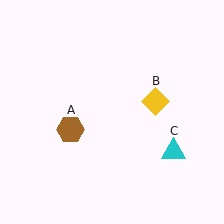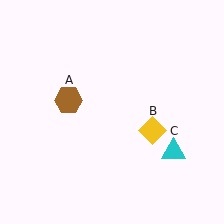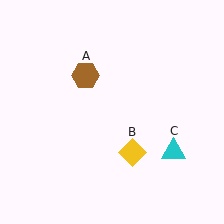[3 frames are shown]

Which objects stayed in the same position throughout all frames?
Cyan triangle (object C) remained stationary.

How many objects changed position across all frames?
2 objects changed position: brown hexagon (object A), yellow diamond (object B).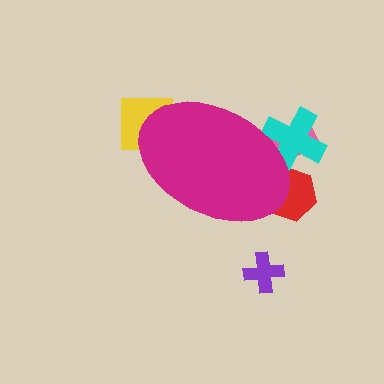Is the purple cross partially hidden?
No, the purple cross is fully visible.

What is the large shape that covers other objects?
A magenta ellipse.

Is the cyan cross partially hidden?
Yes, the cyan cross is partially hidden behind the magenta ellipse.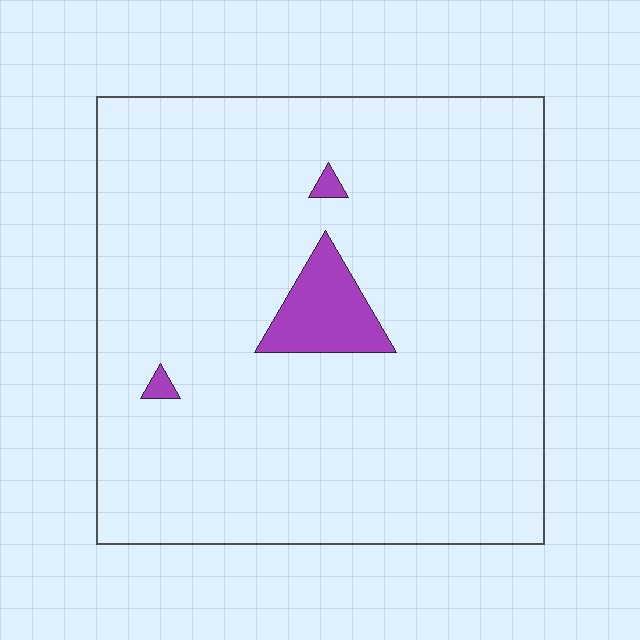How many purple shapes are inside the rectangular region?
3.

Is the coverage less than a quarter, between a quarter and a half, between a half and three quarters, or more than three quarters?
Less than a quarter.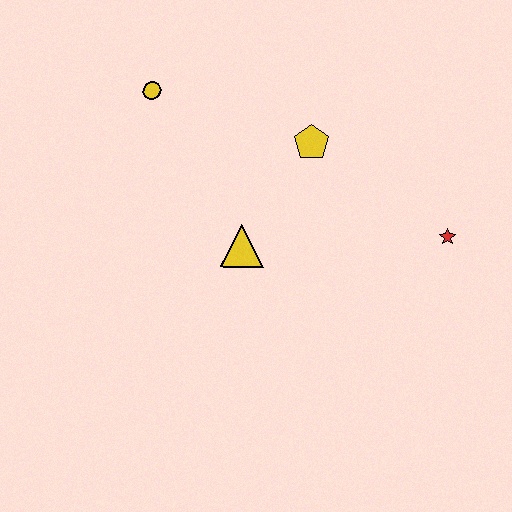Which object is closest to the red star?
The yellow pentagon is closest to the red star.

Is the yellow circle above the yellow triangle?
Yes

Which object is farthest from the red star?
The yellow circle is farthest from the red star.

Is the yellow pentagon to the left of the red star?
Yes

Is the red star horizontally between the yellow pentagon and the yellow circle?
No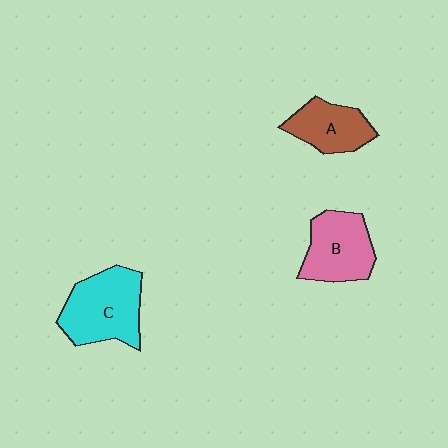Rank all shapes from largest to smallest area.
From largest to smallest: C (cyan), B (pink), A (brown).